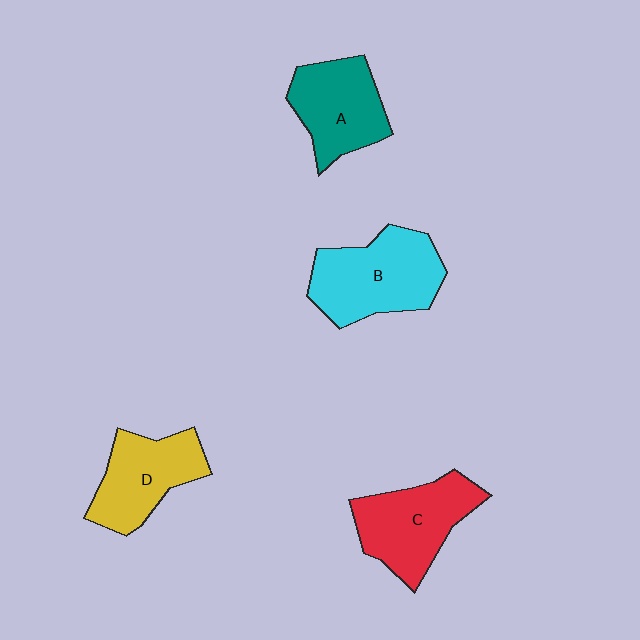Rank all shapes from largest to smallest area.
From largest to smallest: B (cyan), C (red), D (yellow), A (teal).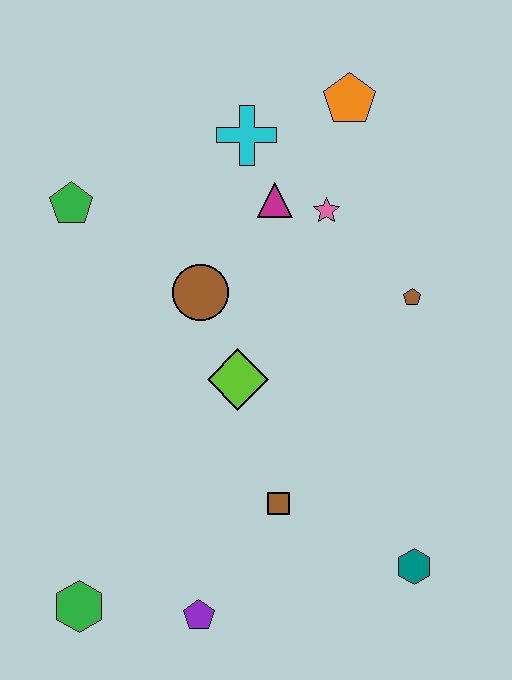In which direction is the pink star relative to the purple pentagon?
The pink star is above the purple pentagon.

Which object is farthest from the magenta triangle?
The green hexagon is farthest from the magenta triangle.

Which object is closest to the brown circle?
The lime diamond is closest to the brown circle.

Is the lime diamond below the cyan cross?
Yes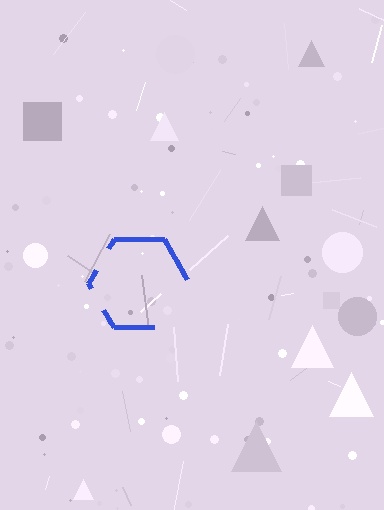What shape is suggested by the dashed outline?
The dashed outline suggests a hexagon.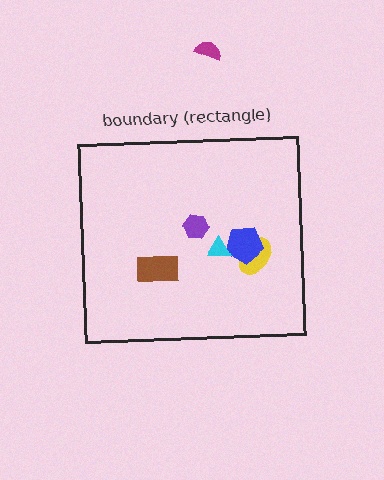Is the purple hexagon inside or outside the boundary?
Inside.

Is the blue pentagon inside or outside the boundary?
Inside.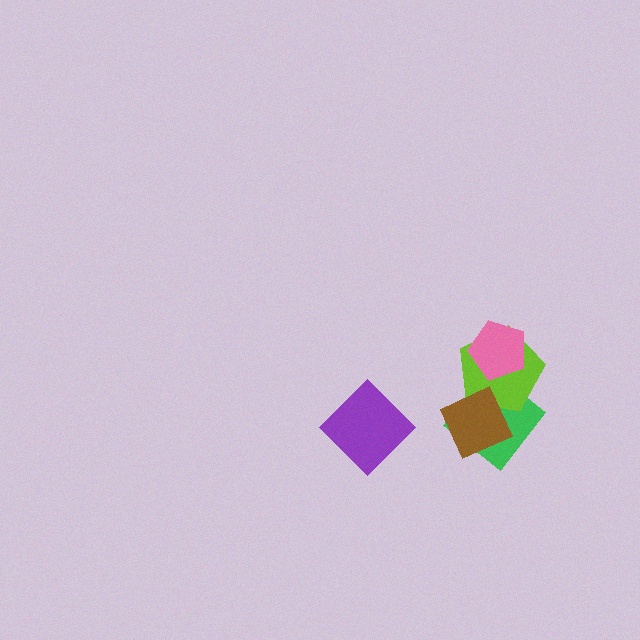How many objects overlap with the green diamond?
2 objects overlap with the green diamond.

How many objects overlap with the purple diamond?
0 objects overlap with the purple diamond.